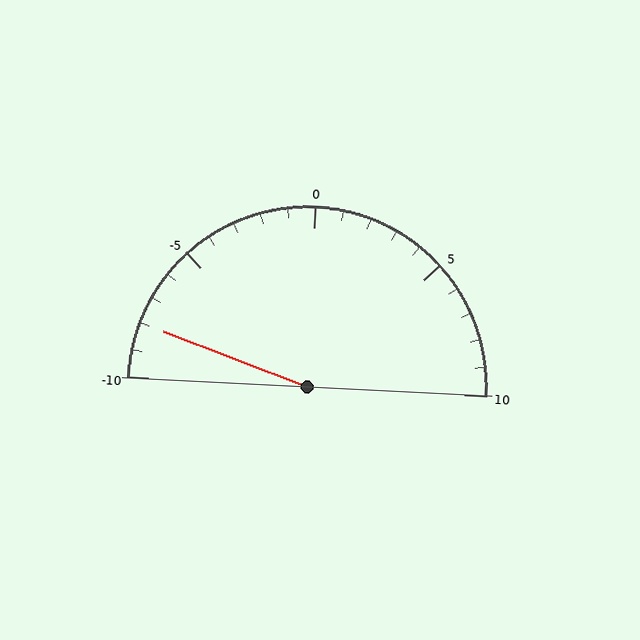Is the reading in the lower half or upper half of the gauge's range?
The reading is in the lower half of the range (-10 to 10).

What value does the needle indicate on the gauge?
The needle indicates approximately -8.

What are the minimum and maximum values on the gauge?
The gauge ranges from -10 to 10.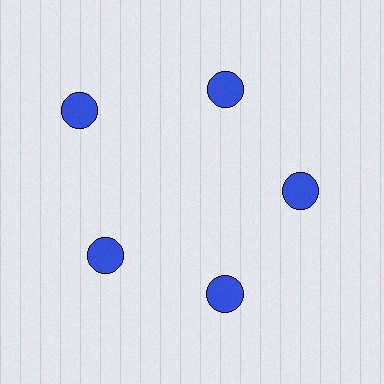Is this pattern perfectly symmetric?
No. The 5 blue circles are arranged in a ring, but one element near the 10 o'clock position is pushed outward from the center, breaking the 5-fold rotational symmetry.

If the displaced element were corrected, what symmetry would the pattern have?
It would have 5-fold rotational symmetry — the pattern would map onto itself every 72 degrees.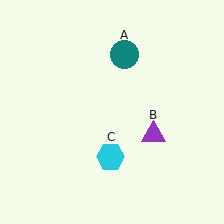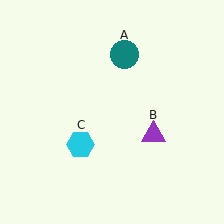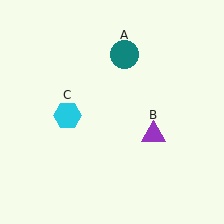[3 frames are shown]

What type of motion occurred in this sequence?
The cyan hexagon (object C) rotated clockwise around the center of the scene.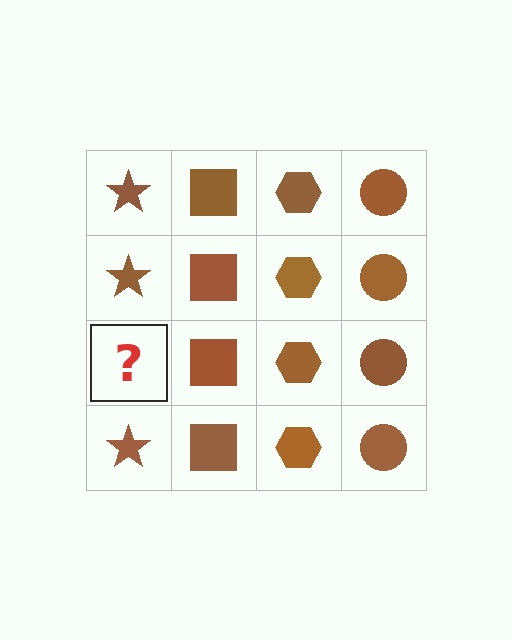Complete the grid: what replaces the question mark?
The question mark should be replaced with a brown star.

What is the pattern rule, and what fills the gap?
The rule is that each column has a consistent shape. The gap should be filled with a brown star.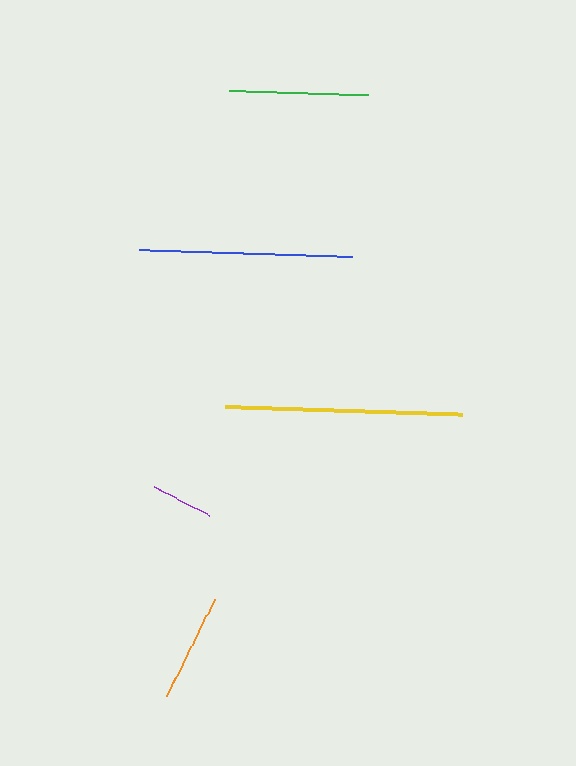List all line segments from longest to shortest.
From longest to shortest: yellow, blue, green, orange, purple.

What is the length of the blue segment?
The blue segment is approximately 213 pixels long.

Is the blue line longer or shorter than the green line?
The blue line is longer than the green line.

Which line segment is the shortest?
The purple line is the shortest at approximately 61 pixels.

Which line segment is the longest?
The yellow line is the longest at approximately 237 pixels.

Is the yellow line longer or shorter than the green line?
The yellow line is longer than the green line.